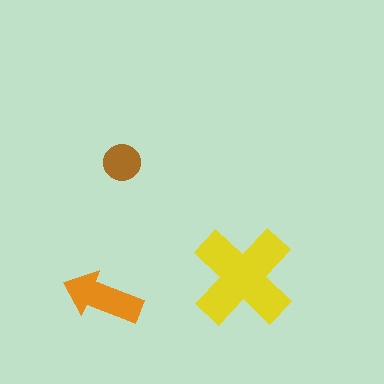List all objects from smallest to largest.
The brown circle, the orange arrow, the yellow cross.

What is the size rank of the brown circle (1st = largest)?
3rd.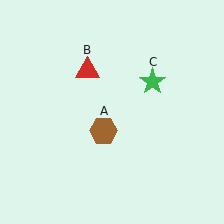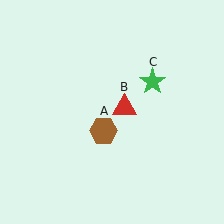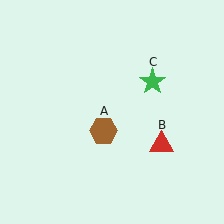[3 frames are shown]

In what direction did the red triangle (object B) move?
The red triangle (object B) moved down and to the right.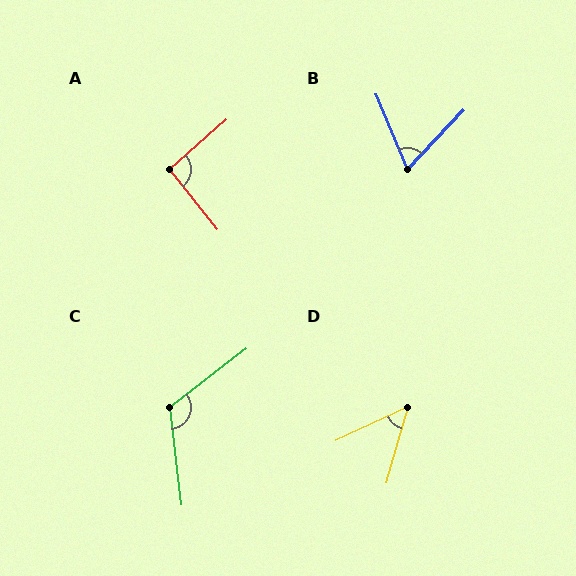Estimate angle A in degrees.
Approximately 93 degrees.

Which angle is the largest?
C, at approximately 121 degrees.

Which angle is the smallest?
D, at approximately 49 degrees.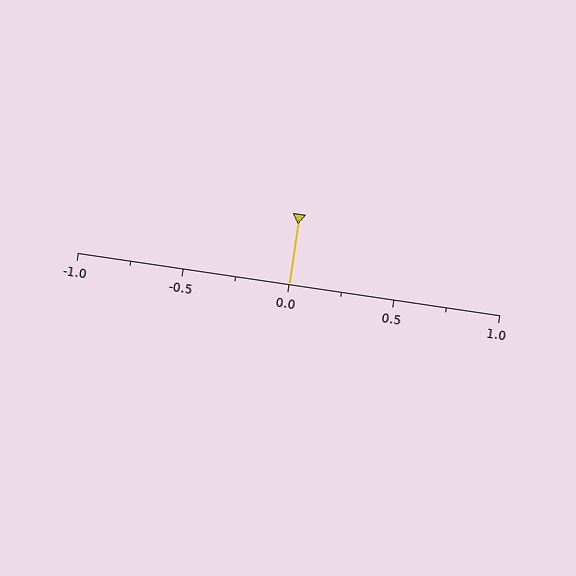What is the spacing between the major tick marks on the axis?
The major ticks are spaced 0.5 apart.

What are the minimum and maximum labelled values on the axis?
The axis runs from -1.0 to 1.0.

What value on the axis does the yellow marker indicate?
The marker indicates approximately 0.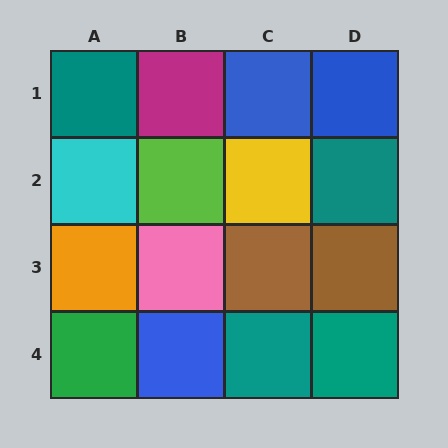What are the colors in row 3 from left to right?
Orange, pink, brown, brown.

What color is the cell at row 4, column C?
Teal.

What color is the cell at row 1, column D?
Blue.